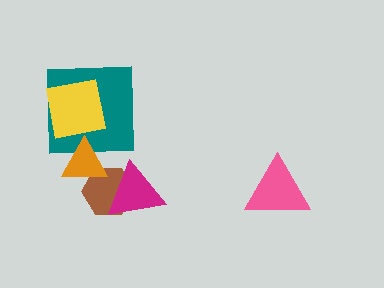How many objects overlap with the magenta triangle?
1 object overlaps with the magenta triangle.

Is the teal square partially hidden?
Yes, it is partially covered by another shape.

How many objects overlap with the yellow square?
2 objects overlap with the yellow square.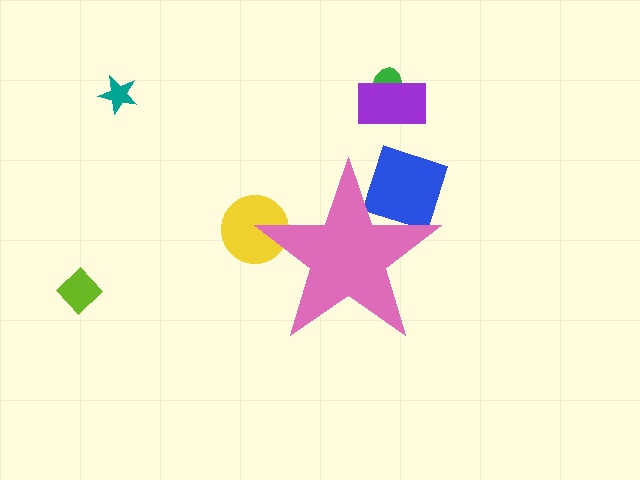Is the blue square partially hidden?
Yes, the blue square is partially hidden behind the pink star.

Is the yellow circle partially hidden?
Yes, the yellow circle is partially hidden behind the pink star.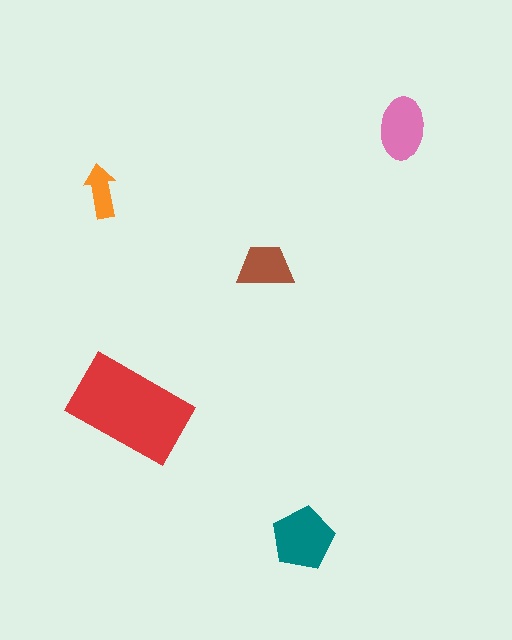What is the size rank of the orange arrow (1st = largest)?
5th.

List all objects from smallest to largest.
The orange arrow, the brown trapezoid, the pink ellipse, the teal pentagon, the red rectangle.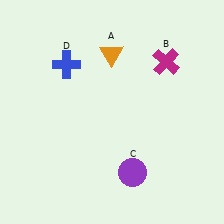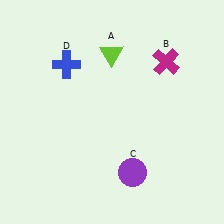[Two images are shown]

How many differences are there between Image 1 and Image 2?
There is 1 difference between the two images.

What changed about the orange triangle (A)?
In Image 1, A is orange. In Image 2, it changed to lime.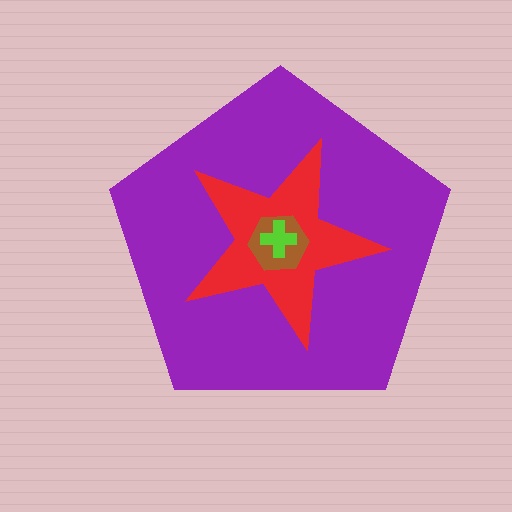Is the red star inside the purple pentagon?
Yes.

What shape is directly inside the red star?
The brown hexagon.